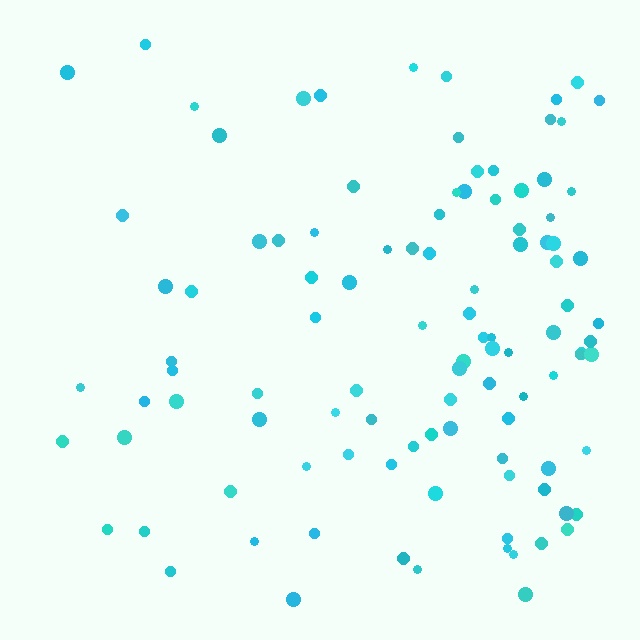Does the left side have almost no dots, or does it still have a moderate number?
Still a moderate number, just noticeably fewer than the right.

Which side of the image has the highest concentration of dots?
The right.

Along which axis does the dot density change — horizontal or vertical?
Horizontal.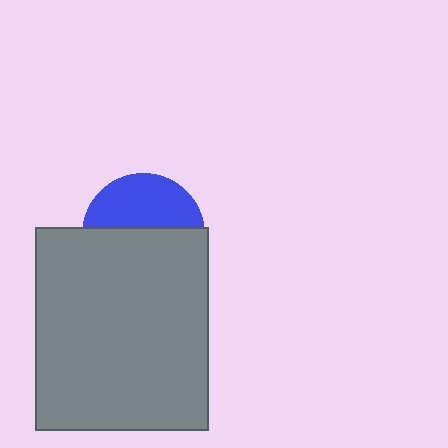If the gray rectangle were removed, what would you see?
You would see the complete blue circle.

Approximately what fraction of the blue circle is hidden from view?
Roughly 57% of the blue circle is hidden behind the gray rectangle.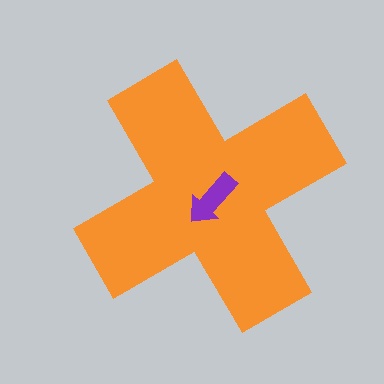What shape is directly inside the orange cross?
The purple arrow.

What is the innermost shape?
The purple arrow.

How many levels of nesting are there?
2.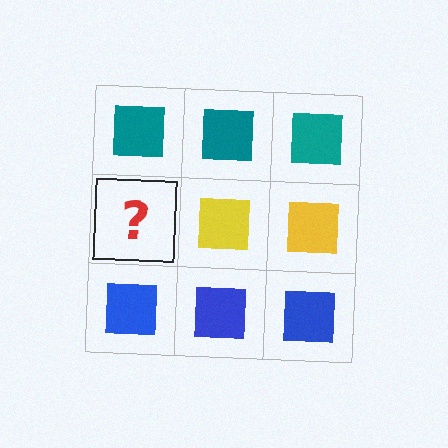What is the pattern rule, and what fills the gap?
The rule is that each row has a consistent color. The gap should be filled with a yellow square.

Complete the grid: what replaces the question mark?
The question mark should be replaced with a yellow square.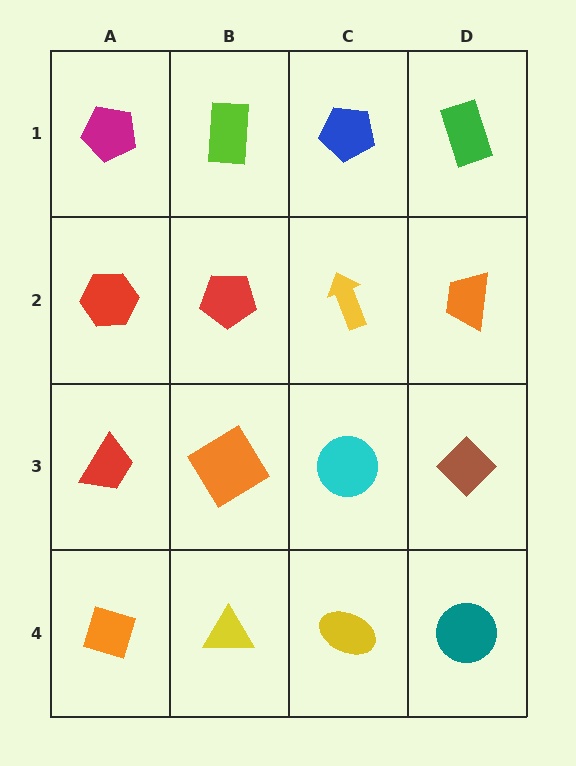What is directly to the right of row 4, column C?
A teal circle.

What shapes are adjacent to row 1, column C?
A yellow arrow (row 2, column C), a lime rectangle (row 1, column B), a green rectangle (row 1, column D).